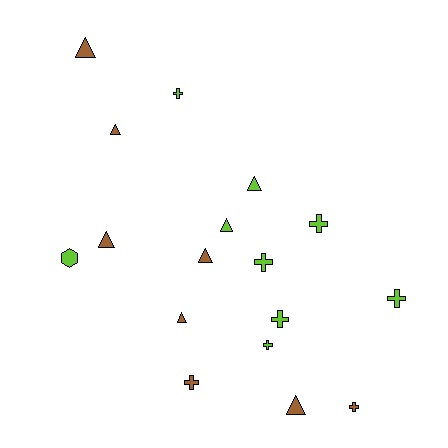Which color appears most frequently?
Lime, with 9 objects.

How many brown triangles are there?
There are 6 brown triangles.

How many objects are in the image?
There are 17 objects.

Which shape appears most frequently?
Cross, with 8 objects.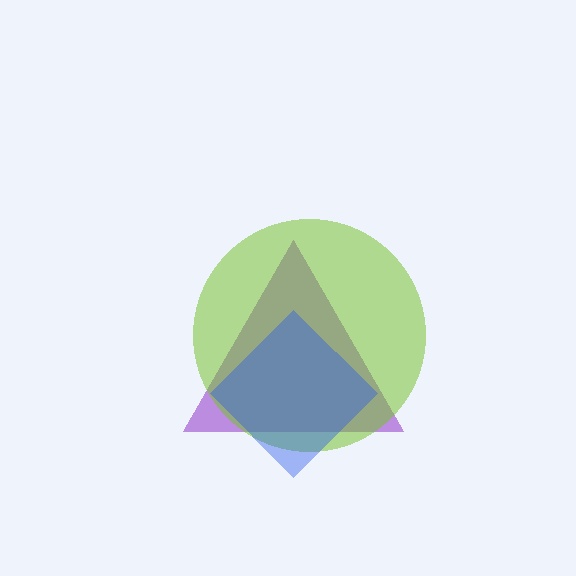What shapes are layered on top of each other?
The layered shapes are: a purple triangle, a lime circle, a blue diamond.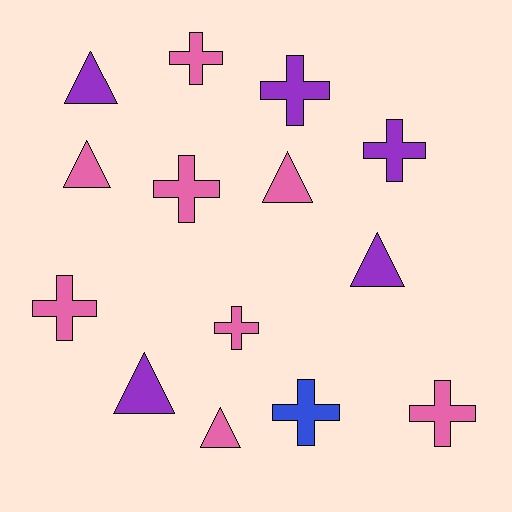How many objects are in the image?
There are 14 objects.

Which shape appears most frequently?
Cross, with 8 objects.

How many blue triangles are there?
There are no blue triangles.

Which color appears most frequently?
Pink, with 8 objects.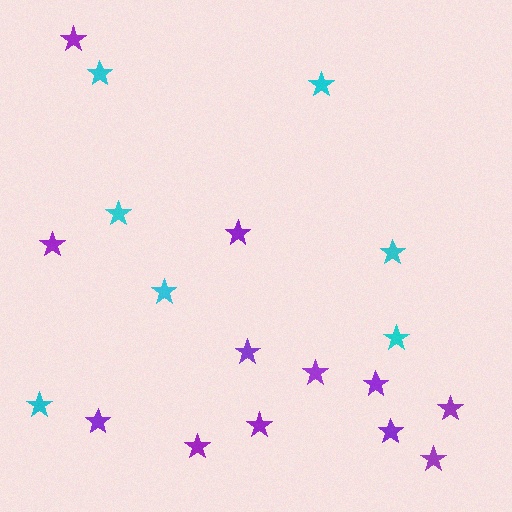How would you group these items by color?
There are 2 groups: one group of cyan stars (7) and one group of purple stars (12).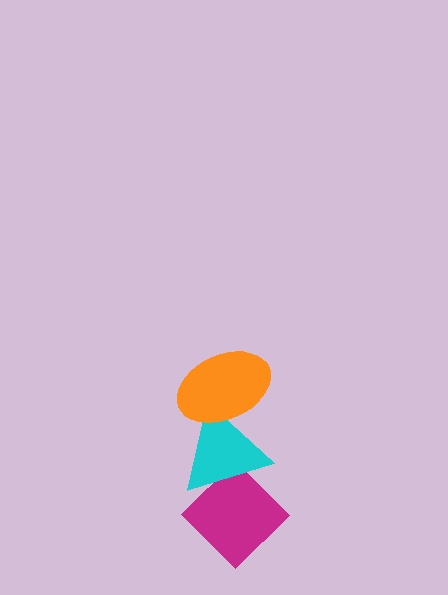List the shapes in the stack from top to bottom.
From top to bottom: the orange ellipse, the cyan triangle, the magenta diamond.